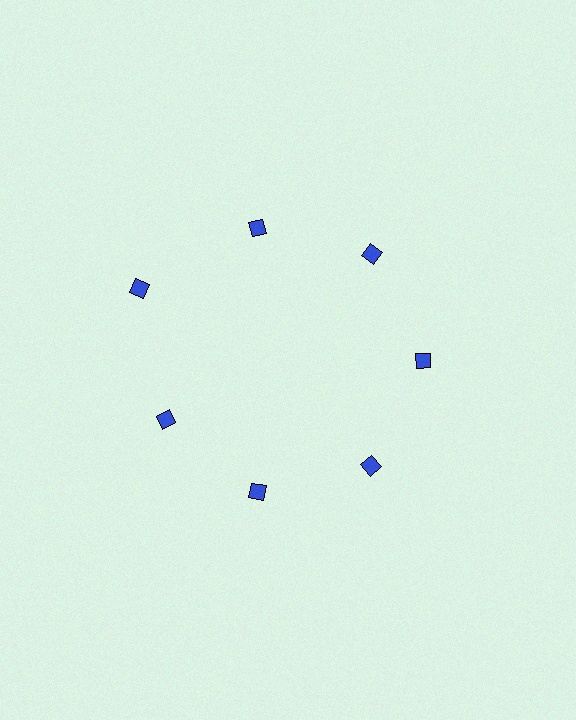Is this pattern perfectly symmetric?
No. The 7 blue diamonds are arranged in a ring, but one element near the 10 o'clock position is pushed outward from the center, breaking the 7-fold rotational symmetry.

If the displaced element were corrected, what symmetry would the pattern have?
It would have 7-fold rotational symmetry — the pattern would map onto itself every 51 degrees.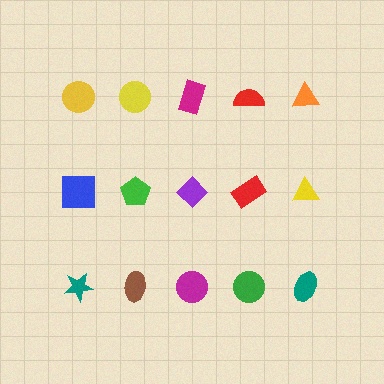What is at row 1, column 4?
A red semicircle.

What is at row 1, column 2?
A yellow circle.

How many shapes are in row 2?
5 shapes.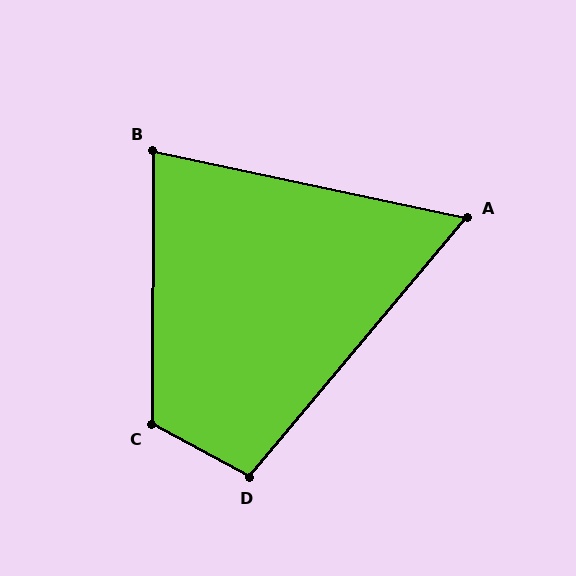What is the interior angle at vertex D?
Approximately 102 degrees (obtuse).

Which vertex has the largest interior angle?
C, at approximately 118 degrees.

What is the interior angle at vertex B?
Approximately 78 degrees (acute).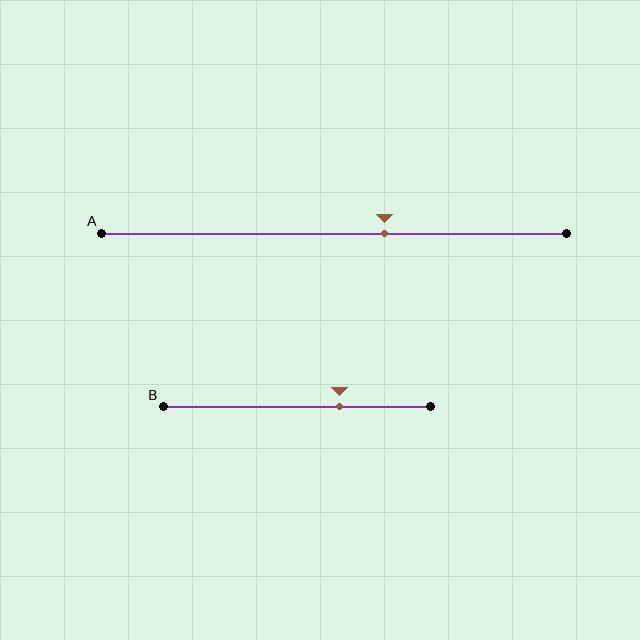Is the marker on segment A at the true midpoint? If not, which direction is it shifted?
No, the marker on segment A is shifted to the right by about 11% of the segment length.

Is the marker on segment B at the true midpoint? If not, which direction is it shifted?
No, the marker on segment B is shifted to the right by about 16% of the segment length.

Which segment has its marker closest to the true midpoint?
Segment A has its marker closest to the true midpoint.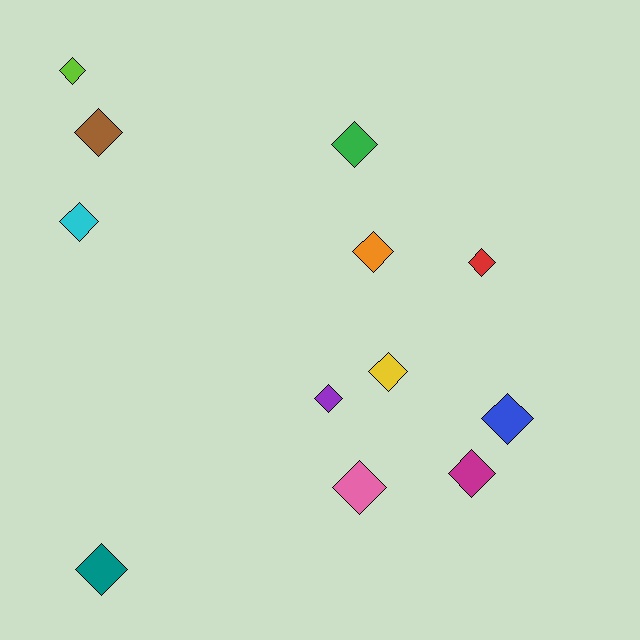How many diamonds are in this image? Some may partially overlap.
There are 12 diamonds.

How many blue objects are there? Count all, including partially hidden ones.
There is 1 blue object.